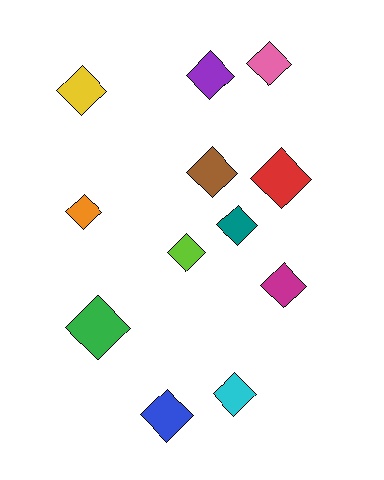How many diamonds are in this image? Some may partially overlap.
There are 12 diamonds.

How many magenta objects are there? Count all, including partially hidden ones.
There is 1 magenta object.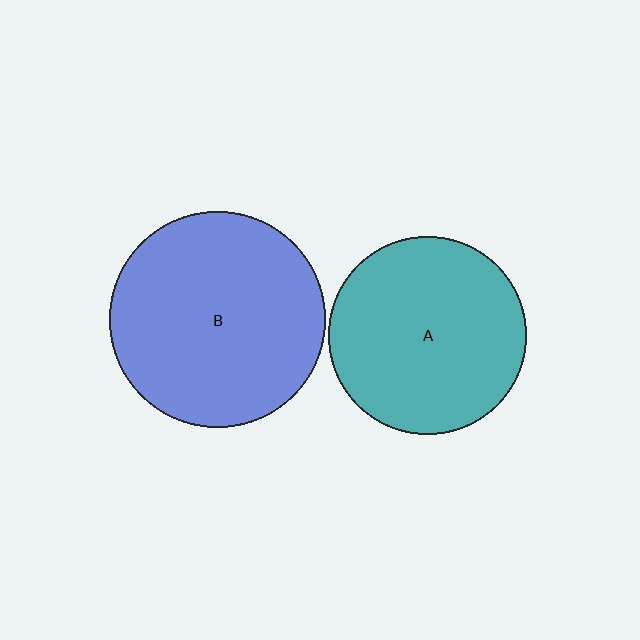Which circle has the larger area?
Circle B (blue).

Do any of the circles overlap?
No, none of the circles overlap.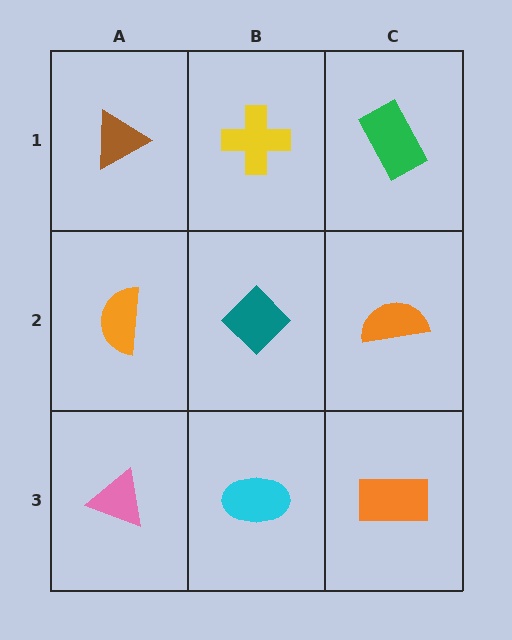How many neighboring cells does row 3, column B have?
3.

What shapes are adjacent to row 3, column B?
A teal diamond (row 2, column B), a pink triangle (row 3, column A), an orange rectangle (row 3, column C).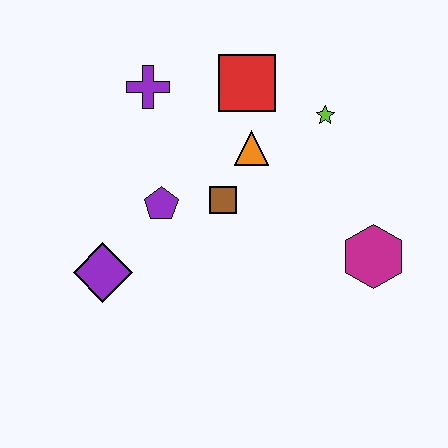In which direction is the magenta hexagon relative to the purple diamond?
The magenta hexagon is to the right of the purple diamond.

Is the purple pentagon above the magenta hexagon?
Yes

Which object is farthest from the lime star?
The purple diamond is farthest from the lime star.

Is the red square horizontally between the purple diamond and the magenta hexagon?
Yes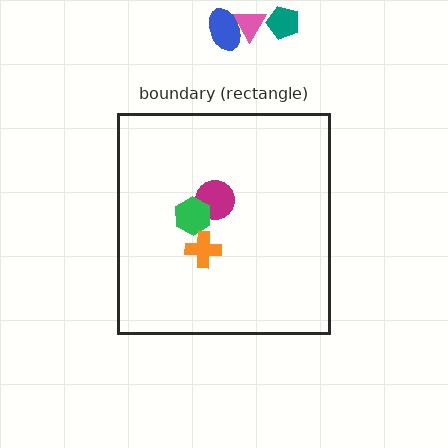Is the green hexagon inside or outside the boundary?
Inside.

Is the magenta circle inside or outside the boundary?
Inside.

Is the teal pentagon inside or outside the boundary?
Outside.